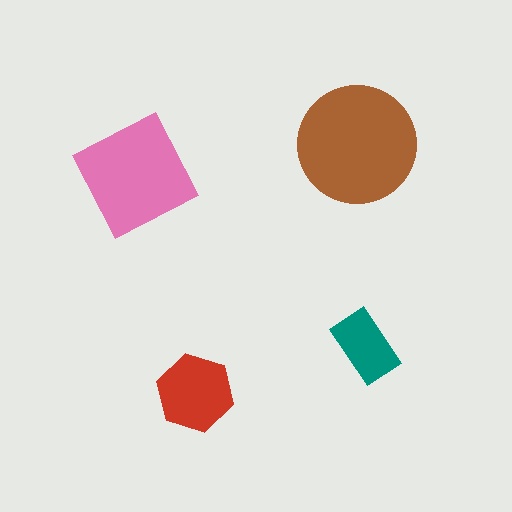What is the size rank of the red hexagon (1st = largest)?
3rd.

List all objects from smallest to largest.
The teal rectangle, the red hexagon, the pink square, the brown circle.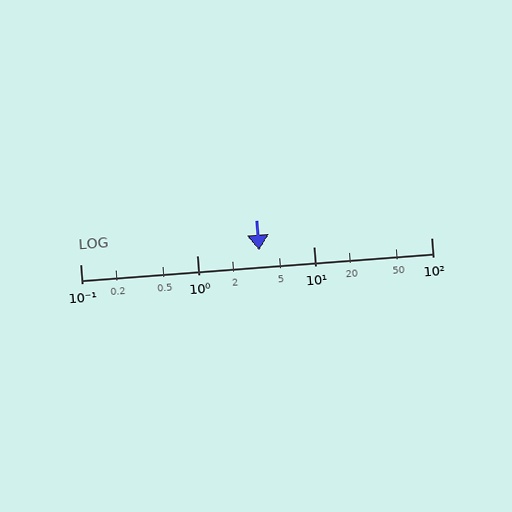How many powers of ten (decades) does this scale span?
The scale spans 3 decades, from 0.1 to 100.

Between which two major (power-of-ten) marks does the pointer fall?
The pointer is between 1 and 10.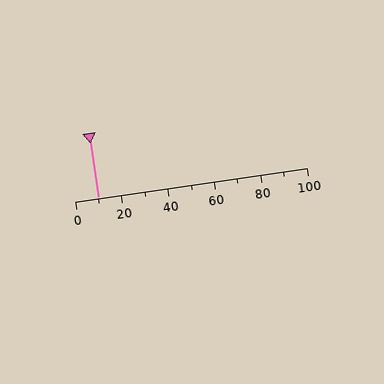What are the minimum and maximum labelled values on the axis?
The axis runs from 0 to 100.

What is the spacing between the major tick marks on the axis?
The major ticks are spaced 20 apart.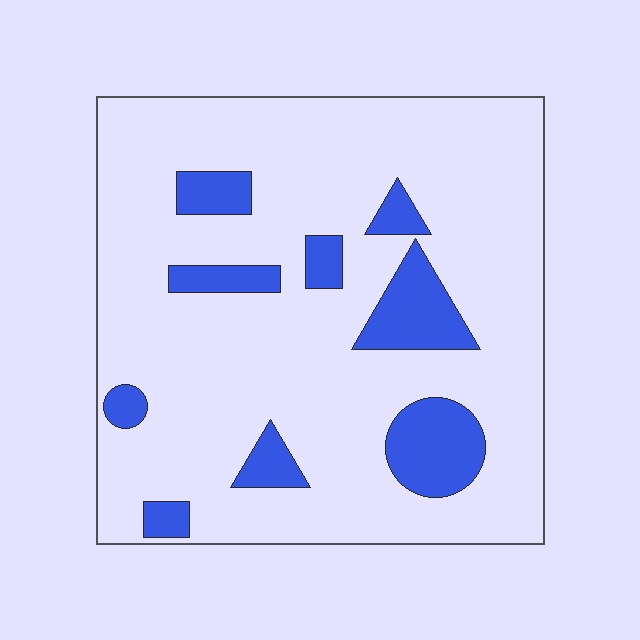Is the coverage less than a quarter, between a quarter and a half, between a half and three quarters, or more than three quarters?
Less than a quarter.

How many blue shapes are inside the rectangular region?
9.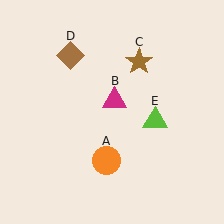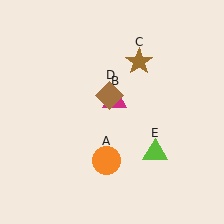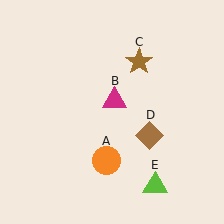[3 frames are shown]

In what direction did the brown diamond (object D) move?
The brown diamond (object D) moved down and to the right.